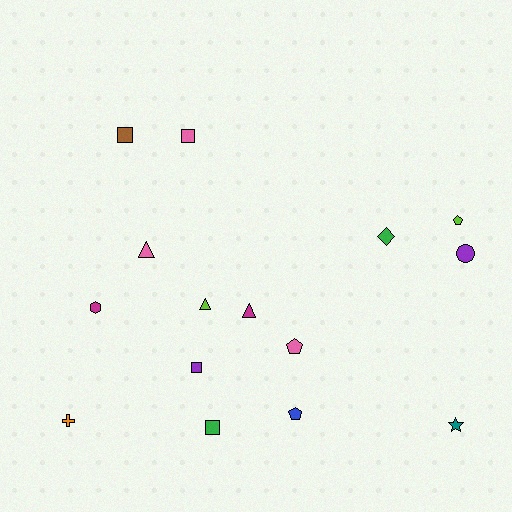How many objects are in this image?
There are 15 objects.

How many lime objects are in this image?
There are 2 lime objects.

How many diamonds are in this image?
There is 1 diamond.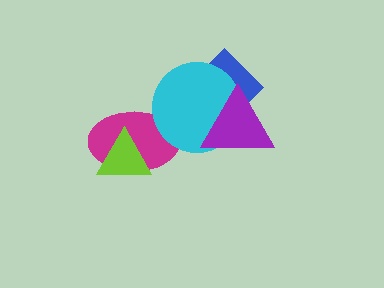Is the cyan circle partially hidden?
Yes, it is partially covered by another shape.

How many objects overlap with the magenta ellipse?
2 objects overlap with the magenta ellipse.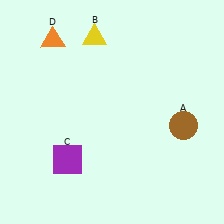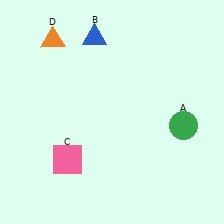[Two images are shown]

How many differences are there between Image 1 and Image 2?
There are 3 differences between the two images.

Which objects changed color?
A changed from brown to green. B changed from yellow to blue. C changed from purple to pink.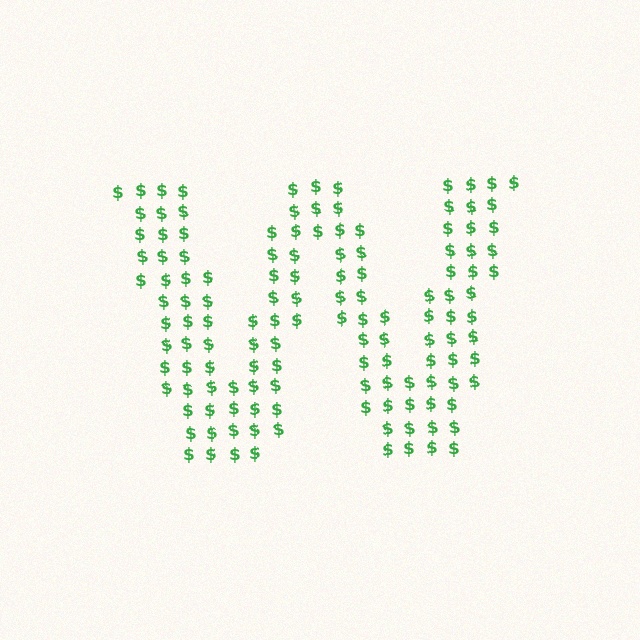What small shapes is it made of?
It is made of small dollar signs.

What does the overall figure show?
The overall figure shows the letter W.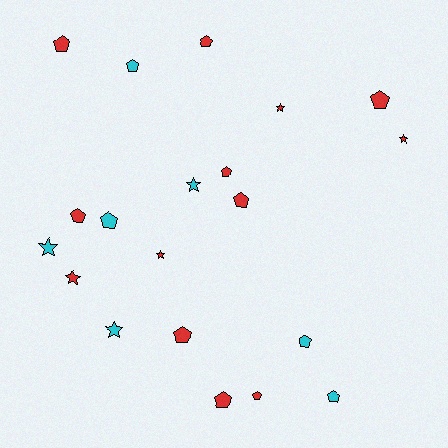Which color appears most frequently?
Red, with 13 objects.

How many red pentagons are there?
There are 9 red pentagons.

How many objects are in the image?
There are 20 objects.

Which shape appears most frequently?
Pentagon, with 13 objects.